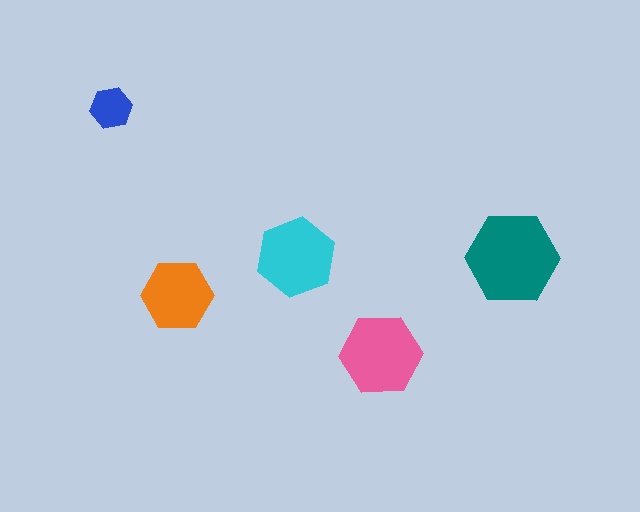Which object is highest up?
The blue hexagon is topmost.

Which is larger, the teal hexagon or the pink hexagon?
The teal one.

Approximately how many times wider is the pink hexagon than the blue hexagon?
About 2 times wider.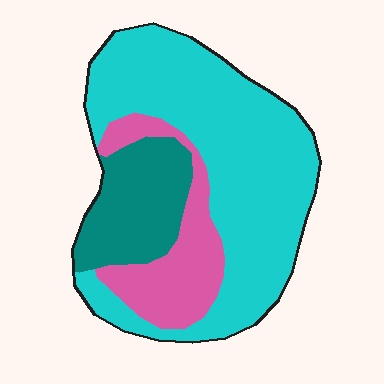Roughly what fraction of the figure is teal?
Teal covers 19% of the figure.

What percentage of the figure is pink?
Pink takes up less than a quarter of the figure.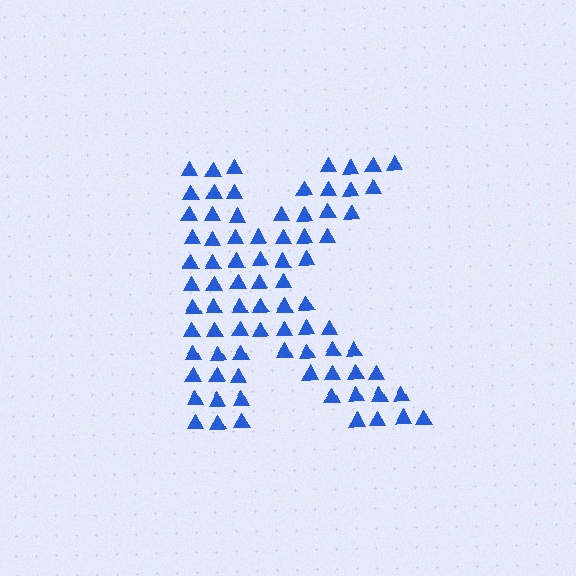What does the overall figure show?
The overall figure shows the letter K.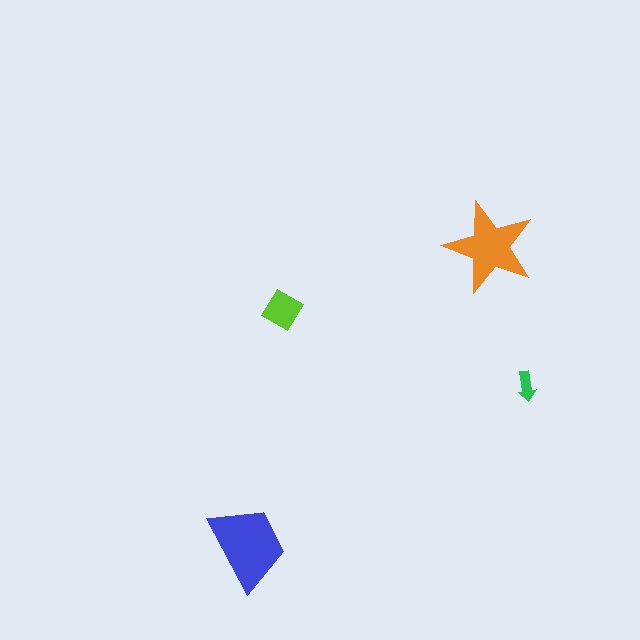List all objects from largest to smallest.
The blue trapezoid, the orange star, the lime diamond, the green arrow.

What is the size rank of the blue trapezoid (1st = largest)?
1st.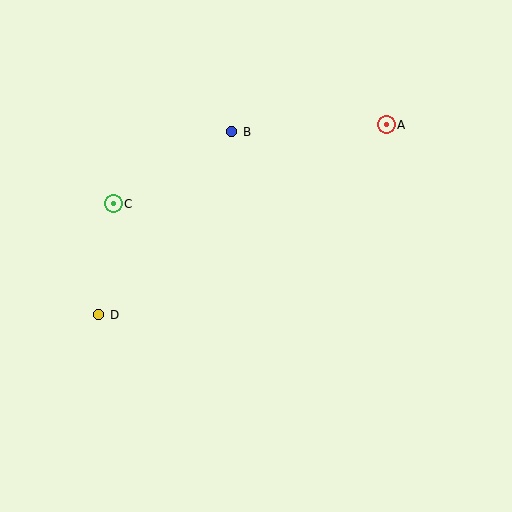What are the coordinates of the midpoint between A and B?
The midpoint between A and B is at (309, 128).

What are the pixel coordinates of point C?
Point C is at (113, 204).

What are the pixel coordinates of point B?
Point B is at (232, 132).